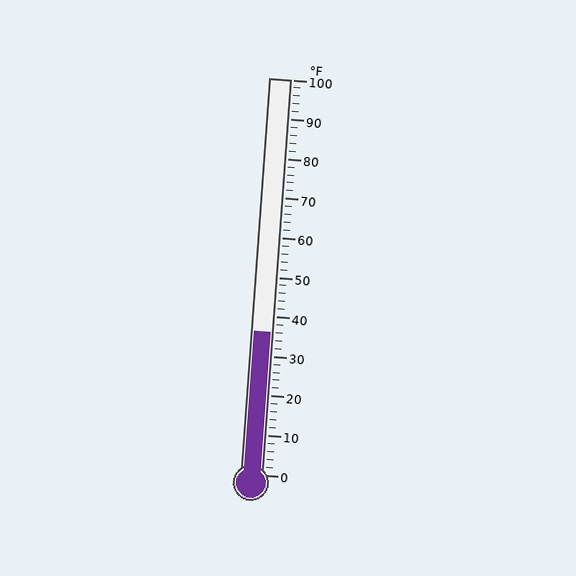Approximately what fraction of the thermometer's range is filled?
The thermometer is filled to approximately 35% of its range.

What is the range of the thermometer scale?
The thermometer scale ranges from 0°F to 100°F.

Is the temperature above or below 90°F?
The temperature is below 90°F.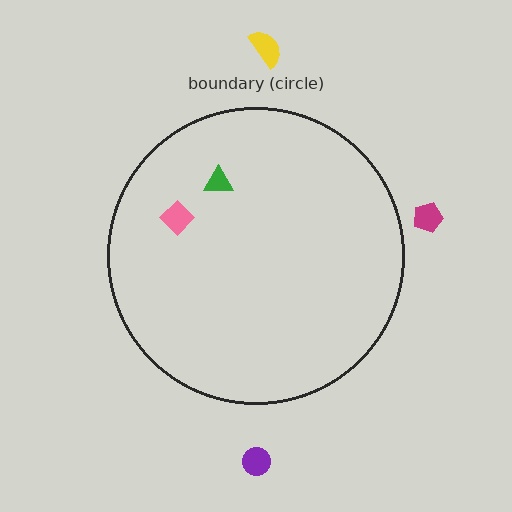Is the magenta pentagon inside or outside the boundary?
Outside.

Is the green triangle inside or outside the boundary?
Inside.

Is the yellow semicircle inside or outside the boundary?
Outside.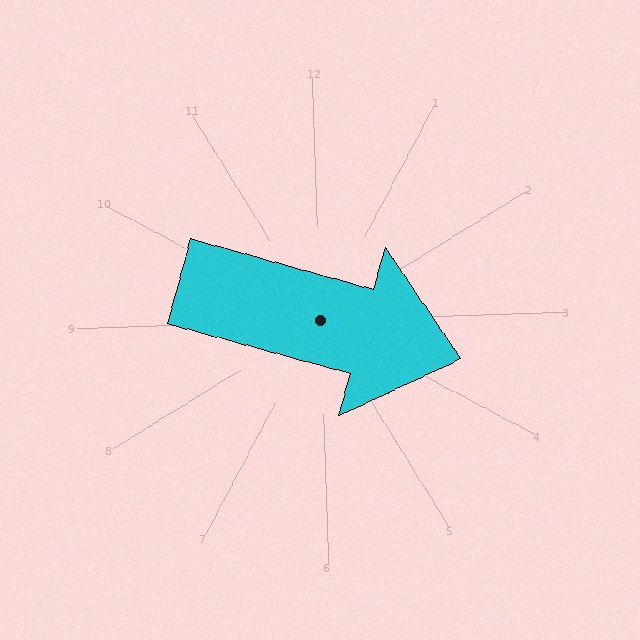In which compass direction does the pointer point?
East.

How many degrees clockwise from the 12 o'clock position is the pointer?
Approximately 107 degrees.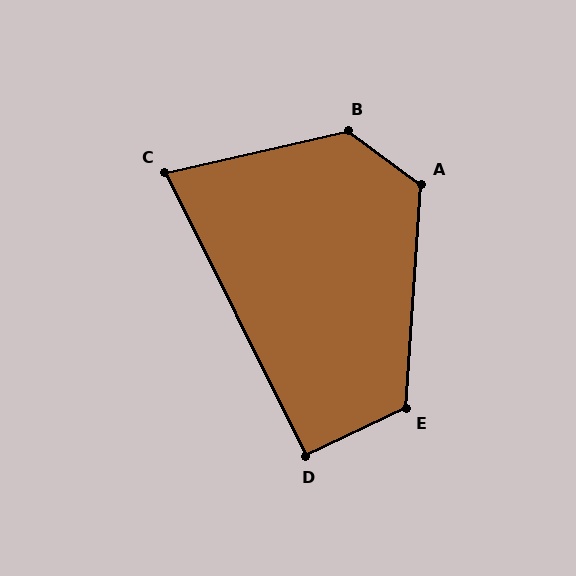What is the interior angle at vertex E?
Approximately 119 degrees (obtuse).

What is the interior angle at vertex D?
Approximately 91 degrees (approximately right).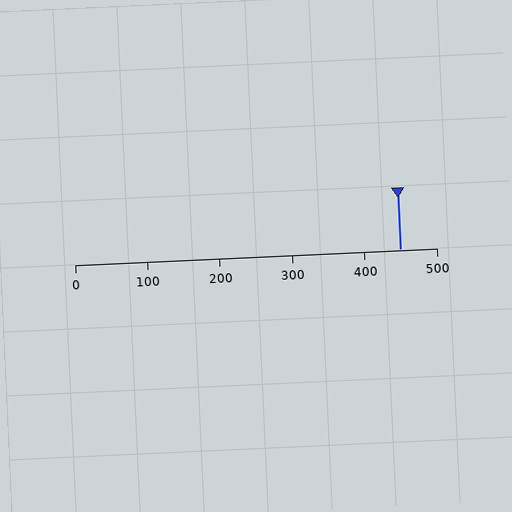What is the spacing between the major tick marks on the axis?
The major ticks are spaced 100 apart.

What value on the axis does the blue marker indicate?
The marker indicates approximately 450.